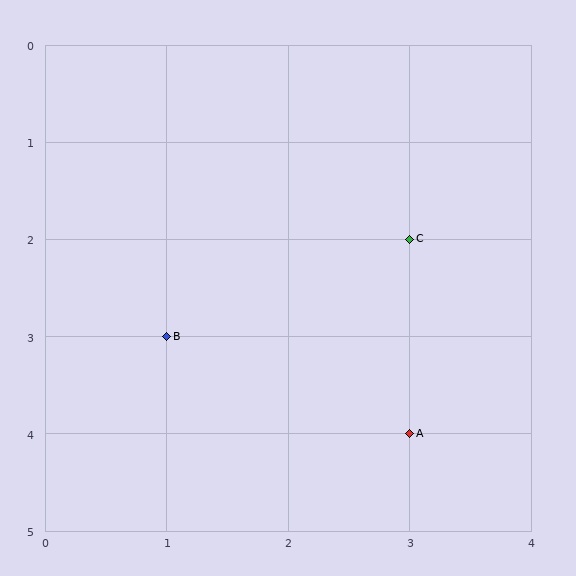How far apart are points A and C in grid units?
Points A and C are 2 rows apart.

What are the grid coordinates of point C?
Point C is at grid coordinates (3, 2).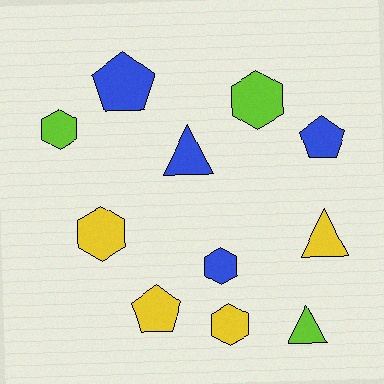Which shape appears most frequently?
Hexagon, with 5 objects.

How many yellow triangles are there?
There is 1 yellow triangle.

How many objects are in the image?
There are 11 objects.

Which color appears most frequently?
Blue, with 4 objects.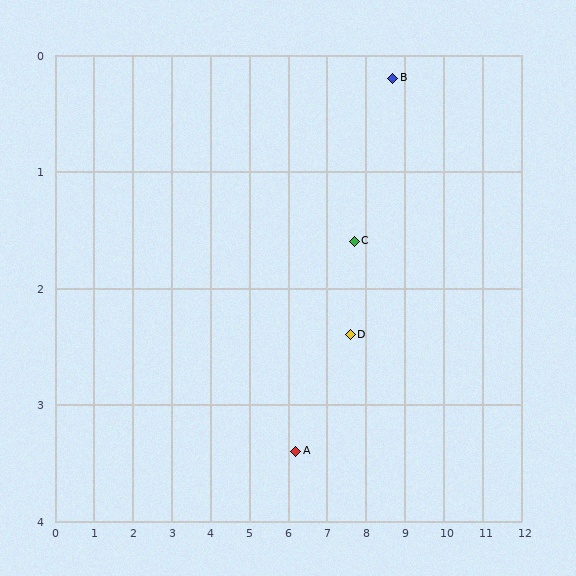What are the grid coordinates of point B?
Point B is at approximately (8.7, 0.2).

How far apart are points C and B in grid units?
Points C and B are about 1.7 grid units apart.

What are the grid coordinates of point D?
Point D is at approximately (7.6, 2.4).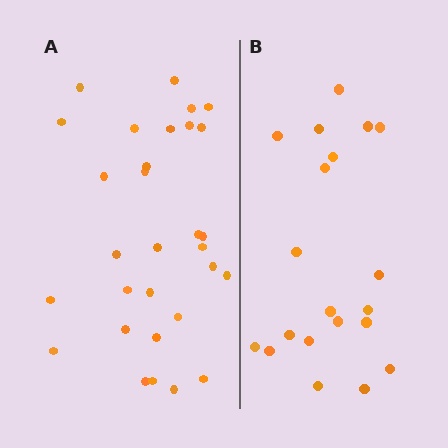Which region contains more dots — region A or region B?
Region A (the left region) has more dots.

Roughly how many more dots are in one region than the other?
Region A has roughly 10 or so more dots than region B.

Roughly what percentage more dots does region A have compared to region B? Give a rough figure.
About 50% more.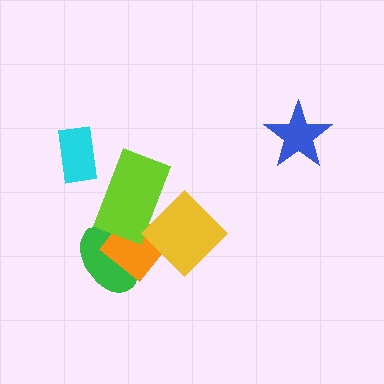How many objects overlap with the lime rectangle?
3 objects overlap with the lime rectangle.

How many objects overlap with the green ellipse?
2 objects overlap with the green ellipse.